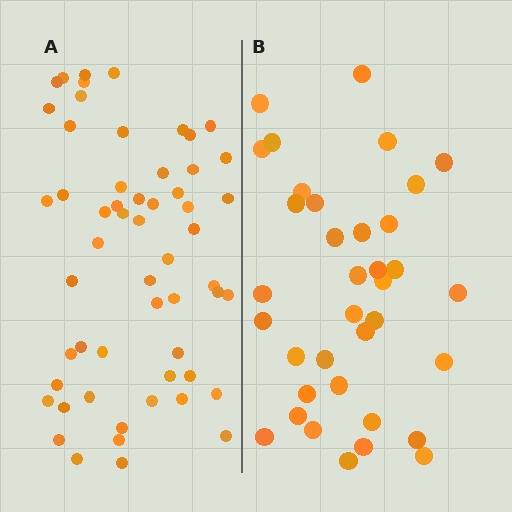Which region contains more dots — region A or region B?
Region A (the left region) has more dots.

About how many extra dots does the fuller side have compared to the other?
Region A has approximately 20 more dots than region B.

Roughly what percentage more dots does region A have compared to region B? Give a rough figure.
About 55% more.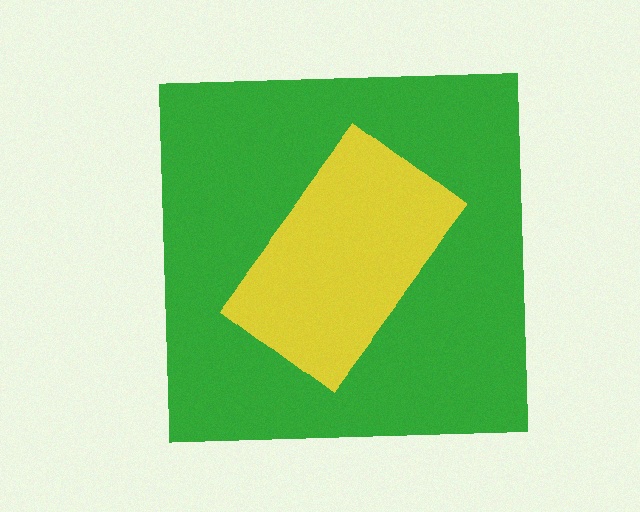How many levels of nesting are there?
2.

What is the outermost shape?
The green square.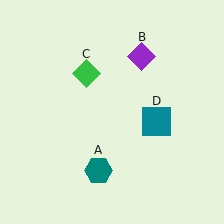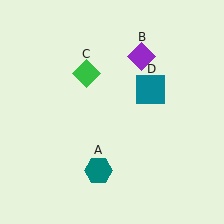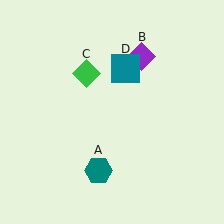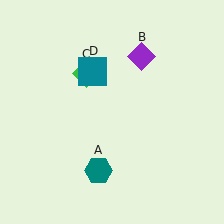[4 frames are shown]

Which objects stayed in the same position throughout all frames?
Teal hexagon (object A) and purple diamond (object B) and green diamond (object C) remained stationary.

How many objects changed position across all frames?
1 object changed position: teal square (object D).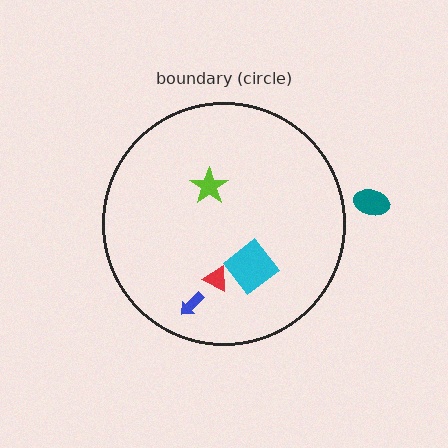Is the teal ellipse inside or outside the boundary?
Outside.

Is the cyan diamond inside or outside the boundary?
Inside.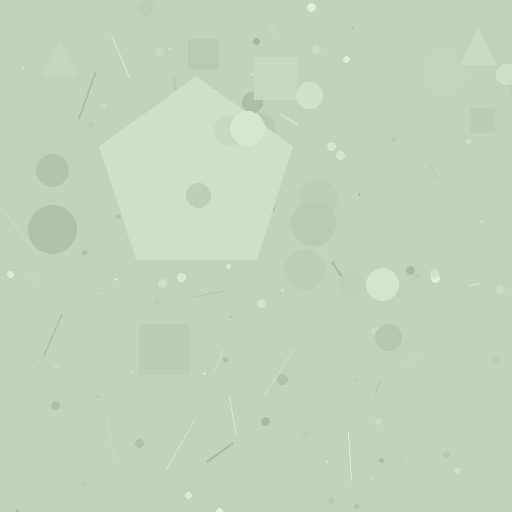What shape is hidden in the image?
A pentagon is hidden in the image.